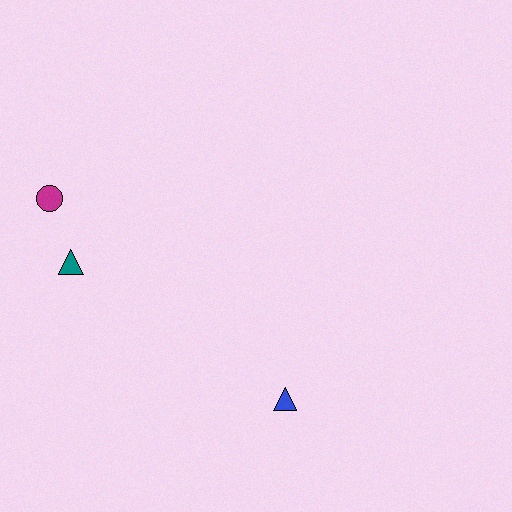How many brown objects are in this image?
There are no brown objects.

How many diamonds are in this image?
There are no diamonds.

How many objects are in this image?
There are 3 objects.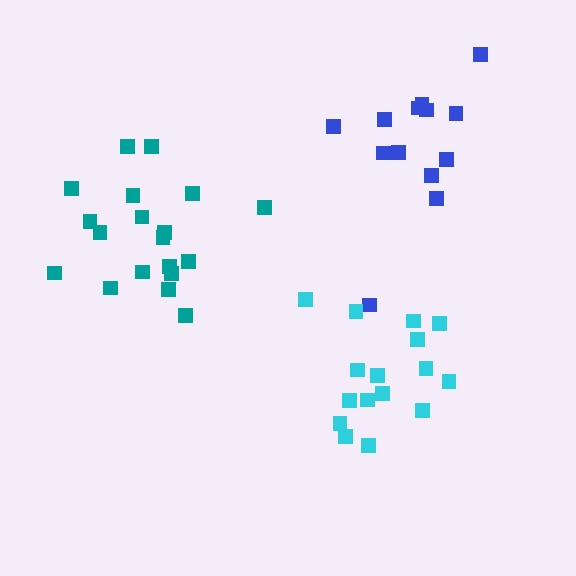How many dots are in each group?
Group 1: 19 dots, Group 2: 13 dots, Group 3: 16 dots (48 total).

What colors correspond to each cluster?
The clusters are colored: teal, blue, cyan.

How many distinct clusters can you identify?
There are 3 distinct clusters.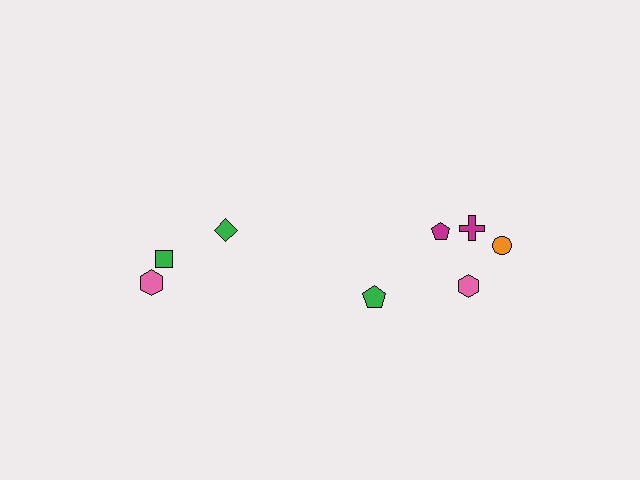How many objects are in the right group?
There are 5 objects.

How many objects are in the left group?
There are 3 objects.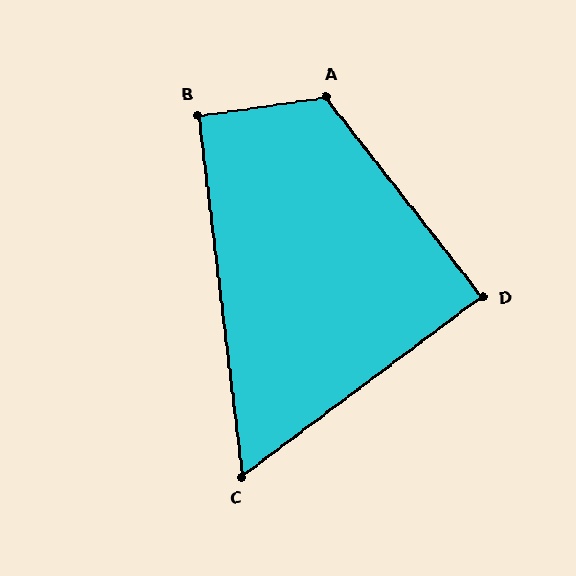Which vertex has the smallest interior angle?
C, at approximately 60 degrees.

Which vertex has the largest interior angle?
A, at approximately 120 degrees.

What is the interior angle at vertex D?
Approximately 89 degrees (approximately right).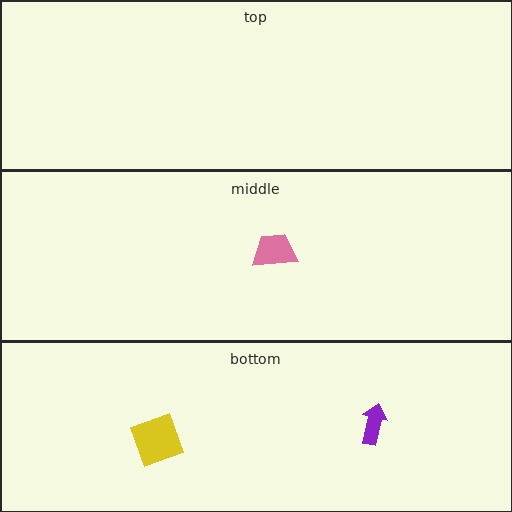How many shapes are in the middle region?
1.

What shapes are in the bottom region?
The purple arrow, the yellow diamond.